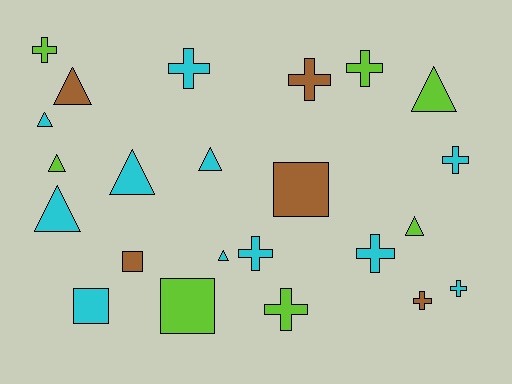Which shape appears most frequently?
Cross, with 10 objects.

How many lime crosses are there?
There are 3 lime crosses.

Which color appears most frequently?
Cyan, with 11 objects.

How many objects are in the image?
There are 23 objects.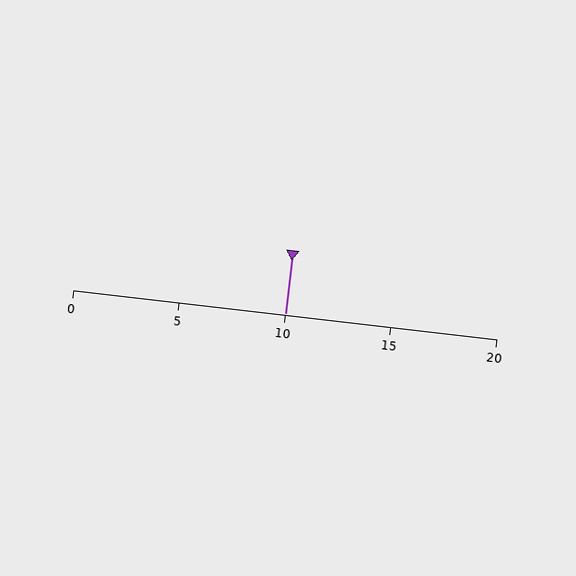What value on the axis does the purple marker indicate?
The marker indicates approximately 10.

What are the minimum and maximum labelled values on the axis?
The axis runs from 0 to 20.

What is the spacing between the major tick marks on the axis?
The major ticks are spaced 5 apart.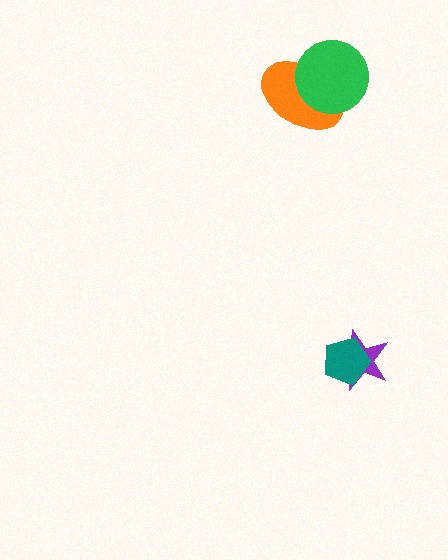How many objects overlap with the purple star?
1 object overlaps with the purple star.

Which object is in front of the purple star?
The teal pentagon is in front of the purple star.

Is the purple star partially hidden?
Yes, it is partially covered by another shape.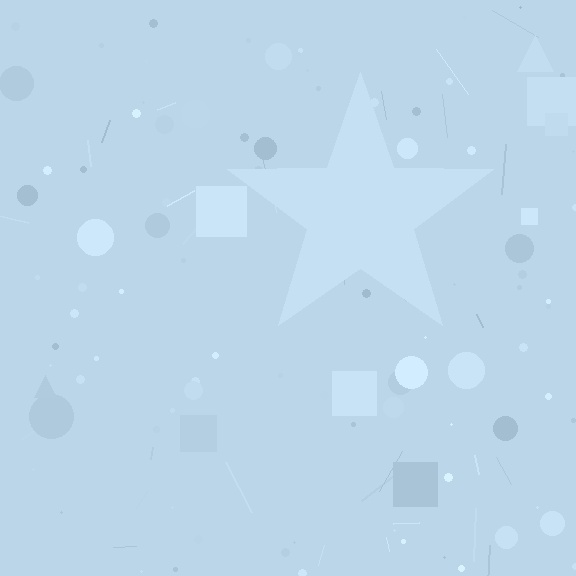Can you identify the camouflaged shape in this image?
The camouflaged shape is a star.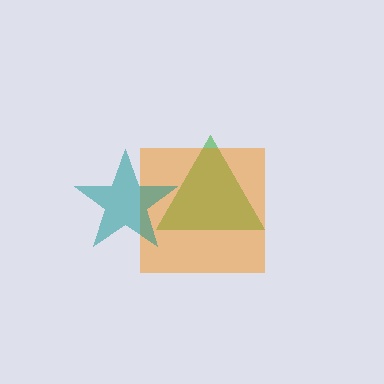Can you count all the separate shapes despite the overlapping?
Yes, there are 3 separate shapes.